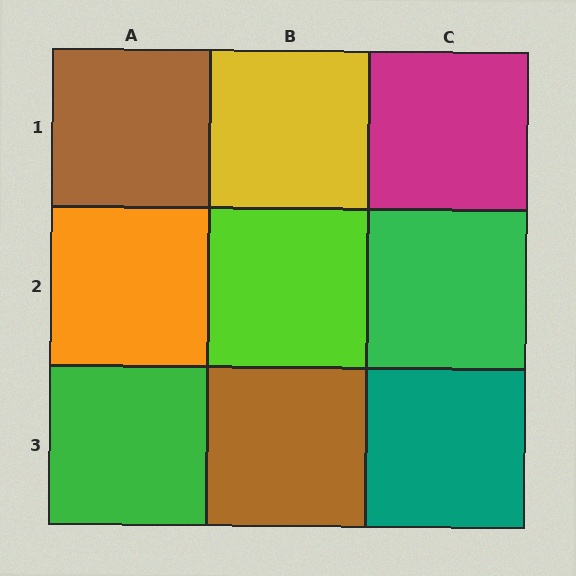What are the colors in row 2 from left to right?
Orange, lime, green.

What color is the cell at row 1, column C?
Magenta.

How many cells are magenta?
1 cell is magenta.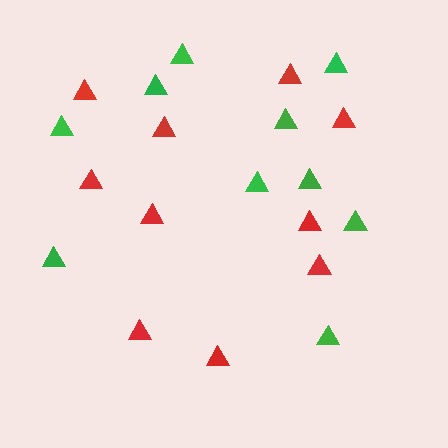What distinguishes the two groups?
There are 2 groups: one group of red triangles (10) and one group of green triangles (10).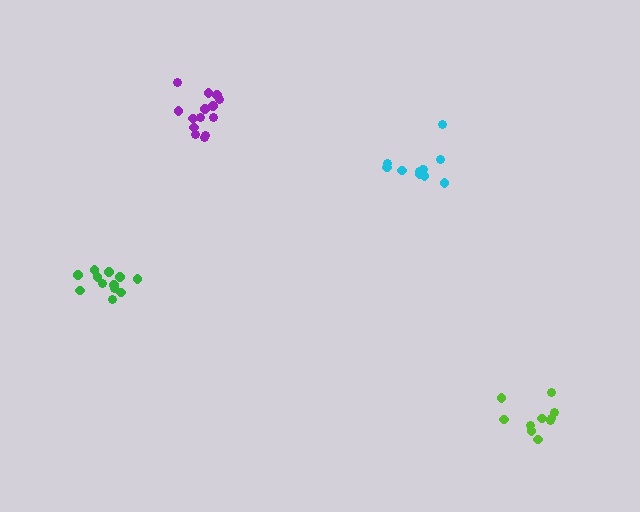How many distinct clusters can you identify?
There are 4 distinct clusters.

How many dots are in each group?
Group 1: 11 dots, Group 2: 12 dots, Group 3: 14 dots, Group 4: 10 dots (47 total).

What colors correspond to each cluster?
The clusters are colored: cyan, green, purple, lime.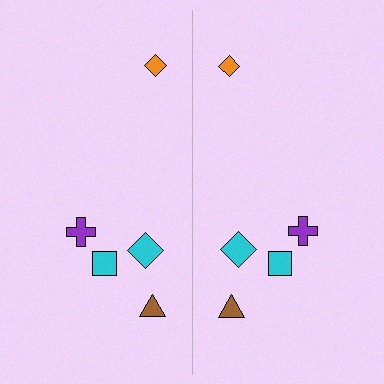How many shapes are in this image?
There are 10 shapes in this image.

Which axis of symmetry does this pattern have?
The pattern has a vertical axis of symmetry running through the center of the image.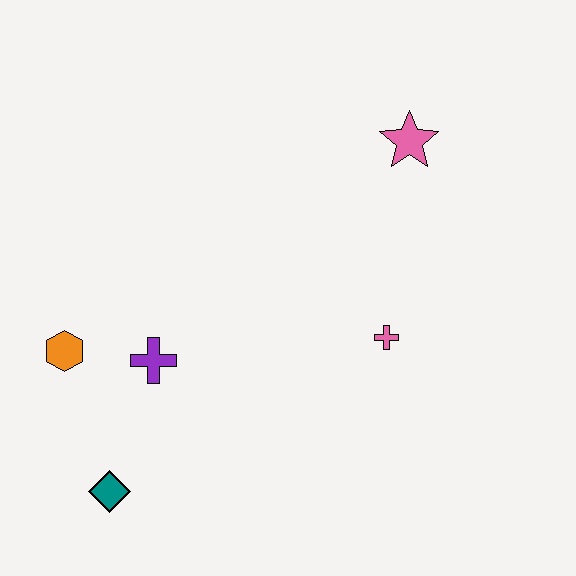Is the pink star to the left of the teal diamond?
No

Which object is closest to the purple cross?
The orange hexagon is closest to the purple cross.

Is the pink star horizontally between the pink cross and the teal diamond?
No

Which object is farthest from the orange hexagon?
The pink star is farthest from the orange hexagon.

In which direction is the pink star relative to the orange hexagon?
The pink star is to the right of the orange hexagon.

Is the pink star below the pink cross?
No